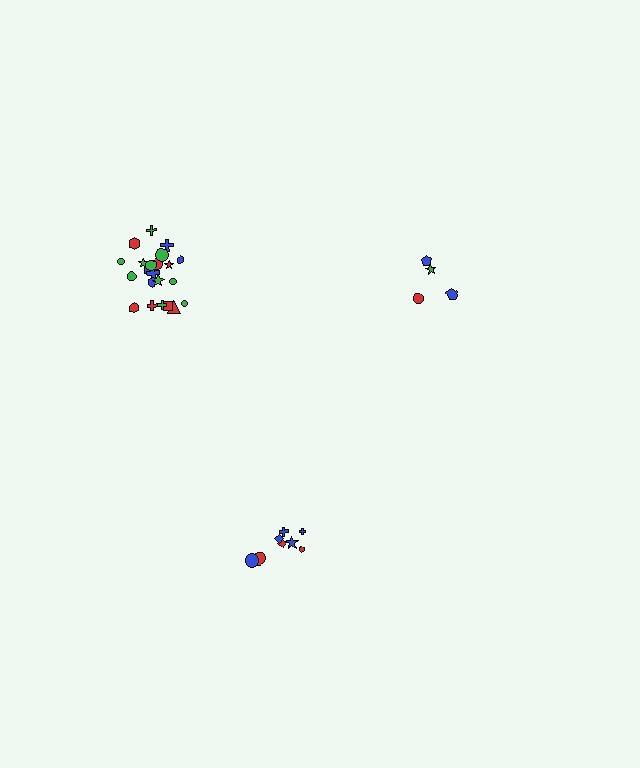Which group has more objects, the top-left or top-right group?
The top-left group.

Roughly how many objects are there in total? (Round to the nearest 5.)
Roughly 35 objects in total.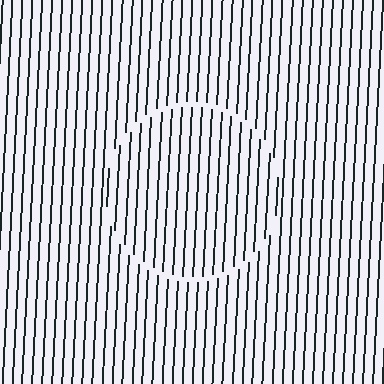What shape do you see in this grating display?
An illusory circle. The interior of the shape contains the same grating, shifted by half a period — the contour is defined by the phase discontinuity where line-ends from the inner and outer gratings abut.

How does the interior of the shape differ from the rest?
The interior of the shape contains the same grating, shifted by half a period — the contour is defined by the phase discontinuity where line-ends from the inner and outer gratings abut.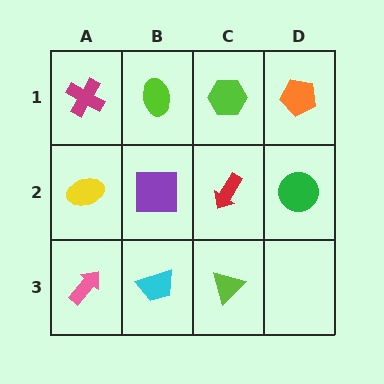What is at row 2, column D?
A green circle.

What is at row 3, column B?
A cyan trapezoid.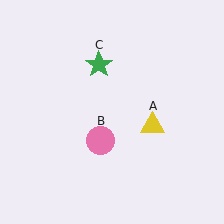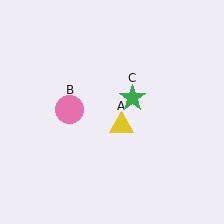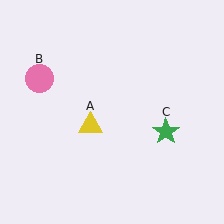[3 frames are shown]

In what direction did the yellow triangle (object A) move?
The yellow triangle (object A) moved left.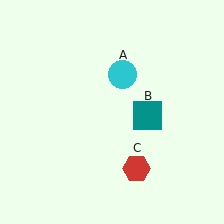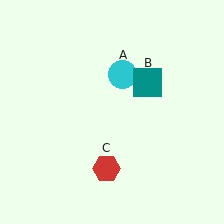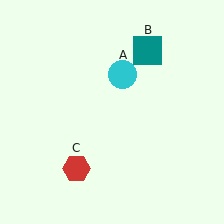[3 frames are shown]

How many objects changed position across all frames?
2 objects changed position: teal square (object B), red hexagon (object C).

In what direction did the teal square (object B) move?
The teal square (object B) moved up.